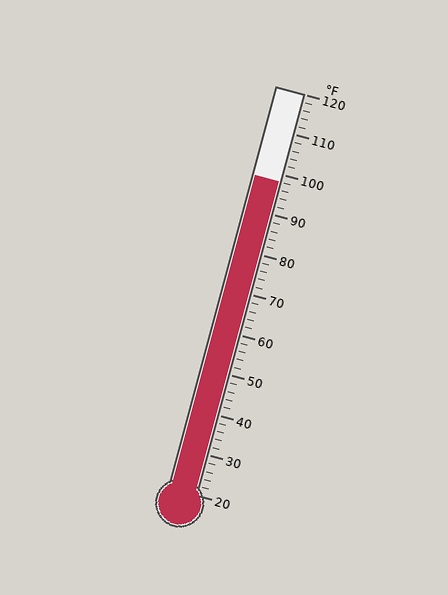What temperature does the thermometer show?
The thermometer shows approximately 98°F.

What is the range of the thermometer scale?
The thermometer scale ranges from 20°F to 120°F.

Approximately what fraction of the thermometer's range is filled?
The thermometer is filled to approximately 80% of its range.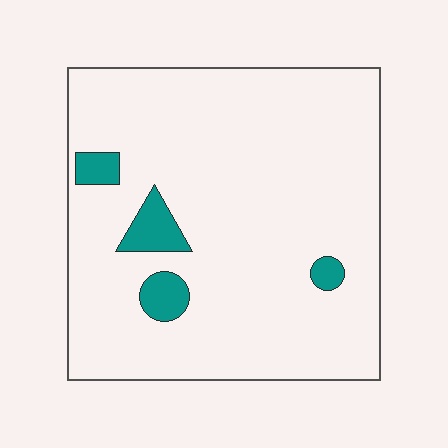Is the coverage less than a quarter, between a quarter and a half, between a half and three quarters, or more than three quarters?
Less than a quarter.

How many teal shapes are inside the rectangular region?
4.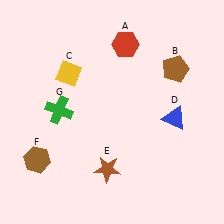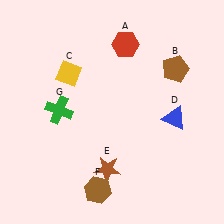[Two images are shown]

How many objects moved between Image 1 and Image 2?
1 object moved between the two images.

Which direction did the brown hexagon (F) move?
The brown hexagon (F) moved right.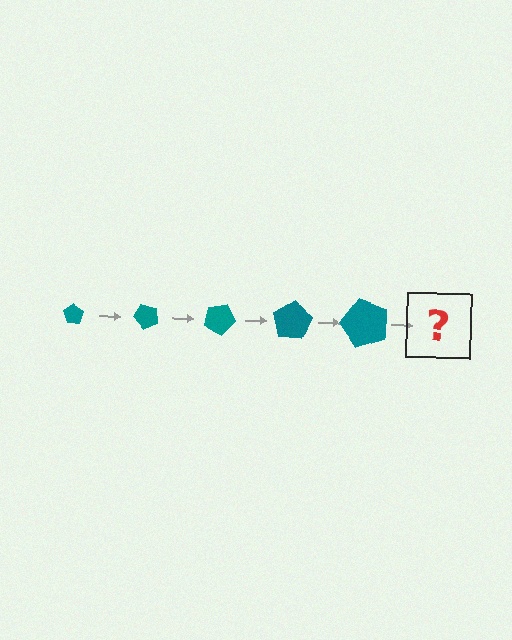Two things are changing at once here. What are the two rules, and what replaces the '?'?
The two rules are that the pentagon grows larger each step and it rotates 50 degrees each step. The '?' should be a pentagon, larger than the previous one and rotated 250 degrees from the start.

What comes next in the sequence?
The next element should be a pentagon, larger than the previous one and rotated 250 degrees from the start.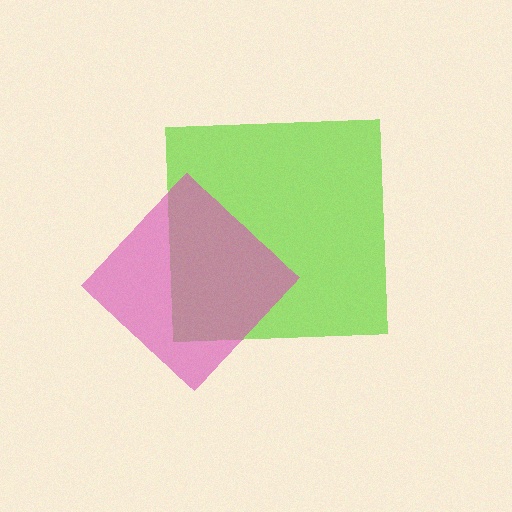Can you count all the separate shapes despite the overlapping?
Yes, there are 2 separate shapes.